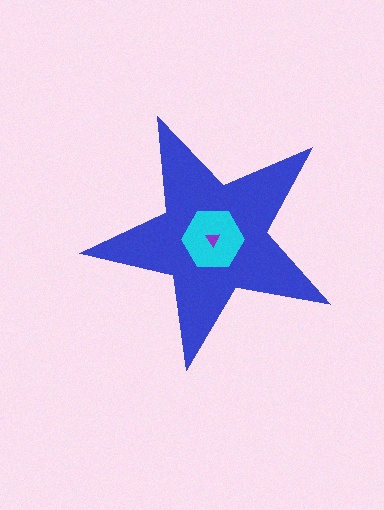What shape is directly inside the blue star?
The cyan hexagon.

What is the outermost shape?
The blue star.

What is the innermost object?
The purple triangle.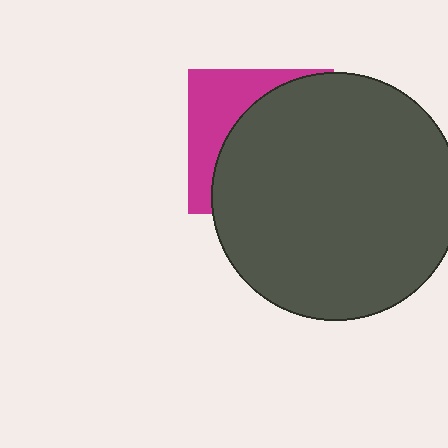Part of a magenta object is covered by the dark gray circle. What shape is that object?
It is a square.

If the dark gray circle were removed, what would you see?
You would see the complete magenta square.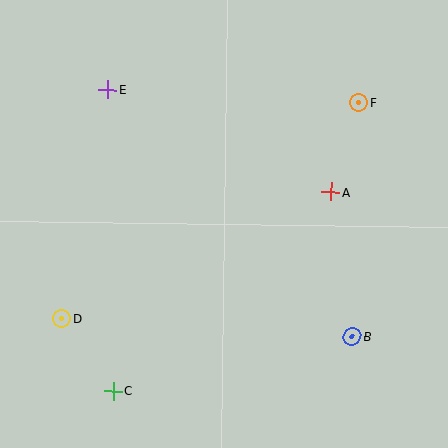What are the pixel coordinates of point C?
Point C is at (113, 391).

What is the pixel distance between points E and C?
The distance between E and C is 301 pixels.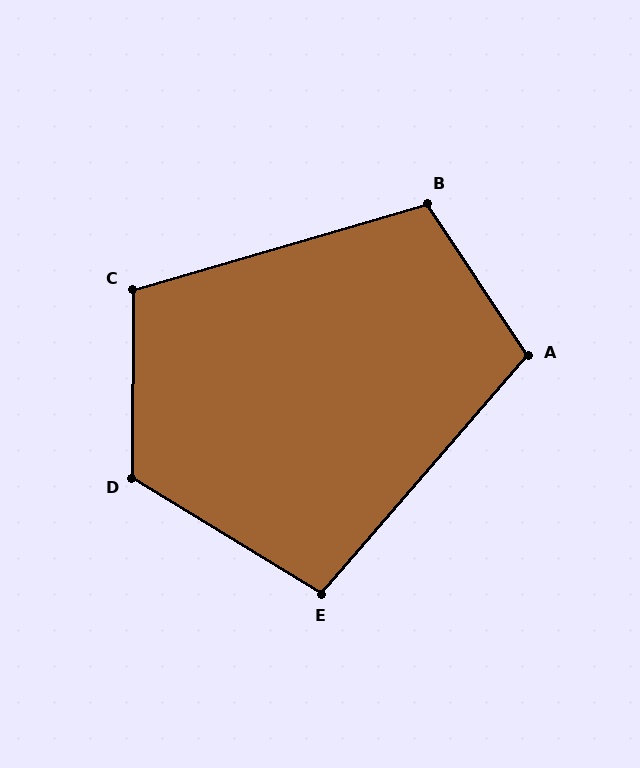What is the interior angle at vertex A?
Approximately 106 degrees (obtuse).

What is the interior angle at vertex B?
Approximately 107 degrees (obtuse).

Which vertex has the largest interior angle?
D, at approximately 121 degrees.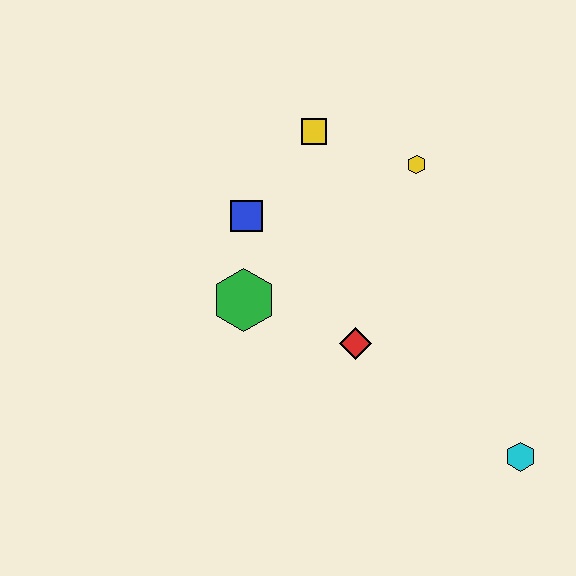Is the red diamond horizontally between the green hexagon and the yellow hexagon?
Yes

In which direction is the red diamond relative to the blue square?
The red diamond is below the blue square.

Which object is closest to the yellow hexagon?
The yellow square is closest to the yellow hexagon.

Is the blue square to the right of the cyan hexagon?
No